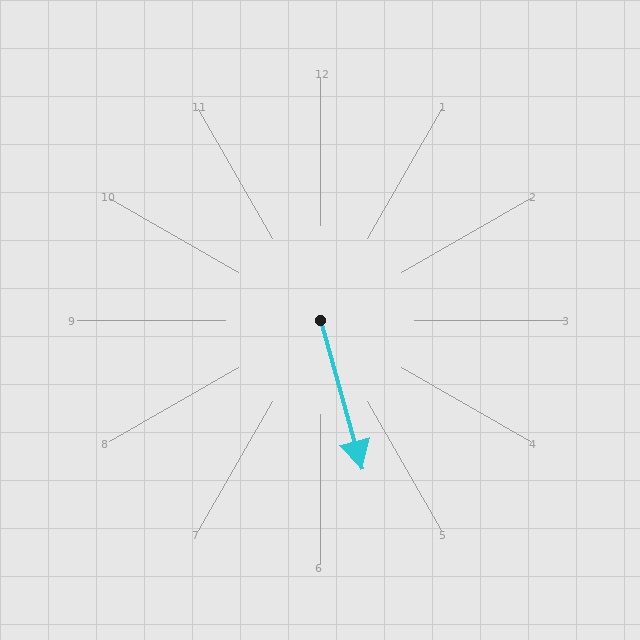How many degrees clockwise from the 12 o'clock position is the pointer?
Approximately 164 degrees.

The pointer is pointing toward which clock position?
Roughly 5 o'clock.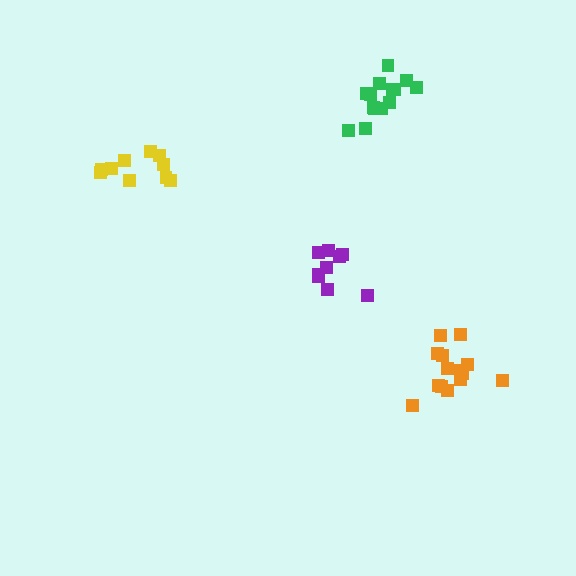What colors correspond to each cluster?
The clusters are colored: orange, green, yellow, purple.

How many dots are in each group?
Group 1: 14 dots, Group 2: 14 dots, Group 3: 10 dots, Group 4: 10 dots (48 total).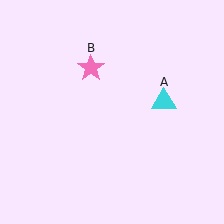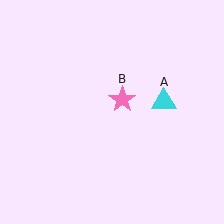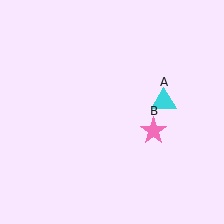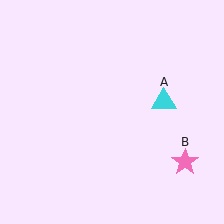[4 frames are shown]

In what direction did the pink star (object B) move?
The pink star (object B) moved down and to the right.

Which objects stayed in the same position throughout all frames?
Cyan triangle (object A) remained stationary.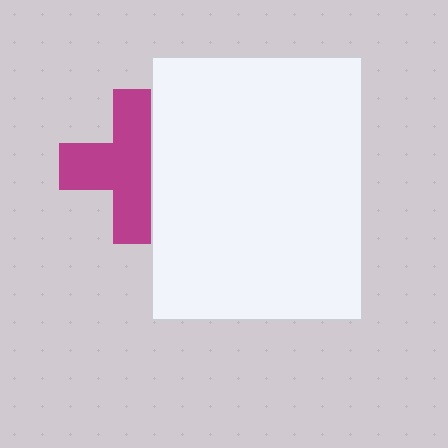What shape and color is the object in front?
The object in front is a white rectangle.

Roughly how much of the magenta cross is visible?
Most of it is visible (roughly 69%).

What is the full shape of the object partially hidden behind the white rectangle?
The partially hidden object is a magenta cross.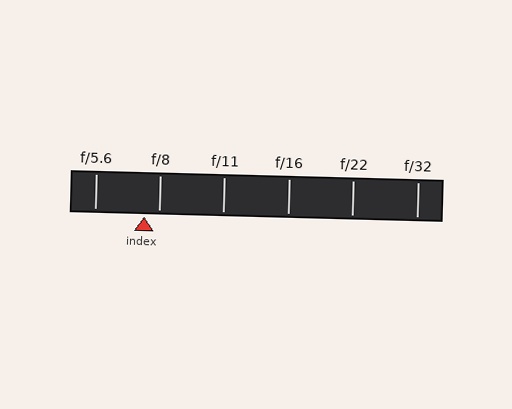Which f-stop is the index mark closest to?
The index mark is closest to f/8.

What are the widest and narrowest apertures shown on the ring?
The widest aperture shown is f/5.6 and the narrowest is f/32.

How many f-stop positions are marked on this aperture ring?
There are 6 f-stop positions marked.